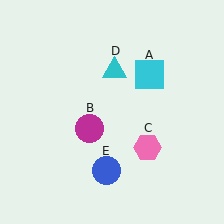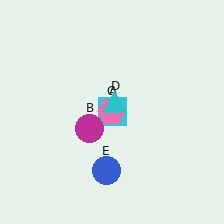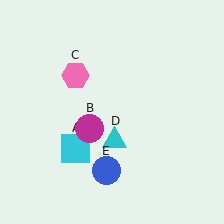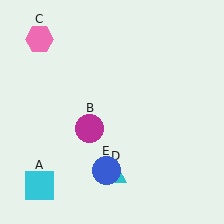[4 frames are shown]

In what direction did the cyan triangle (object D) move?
The cyan triangle (object D) moved down.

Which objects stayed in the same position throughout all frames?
Magenta circle (object B) and blue circle (object E) remained stationary.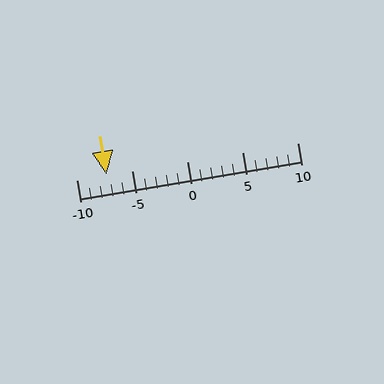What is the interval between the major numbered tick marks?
The major tick marks are spaced 5 units apart.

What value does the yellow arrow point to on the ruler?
The yellow arrow points to approximately -7.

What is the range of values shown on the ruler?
The ruler shows values from -10 to 10.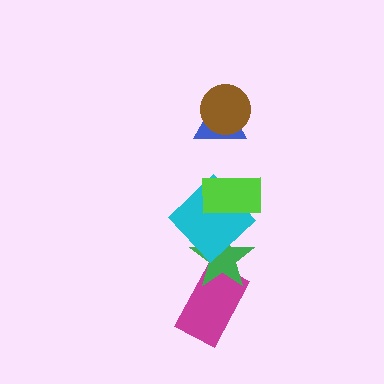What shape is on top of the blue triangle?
The brown circle is on top of the blue triangle.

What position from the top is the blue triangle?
The blue triangle is 2nd from the top.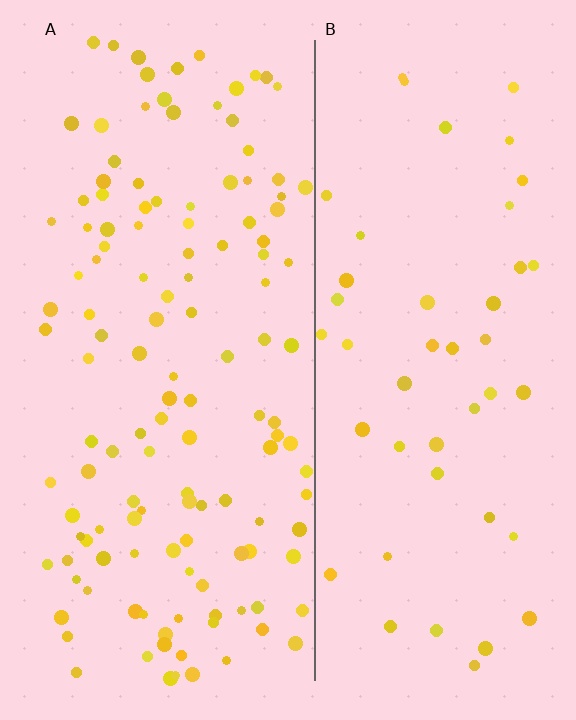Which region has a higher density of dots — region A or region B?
A (the left).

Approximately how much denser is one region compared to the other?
Approximately 2.7× — region A over region B.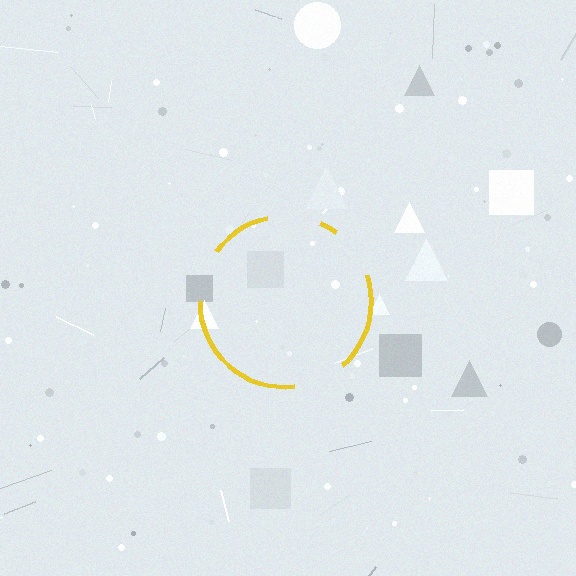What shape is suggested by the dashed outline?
The dashed outline suggests a circle.